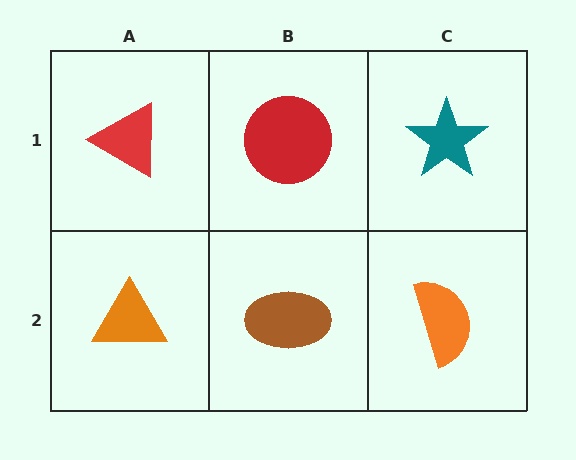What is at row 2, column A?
An orange triangle.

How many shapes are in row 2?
3 shapes.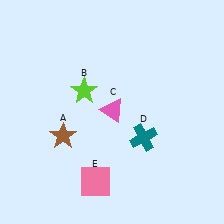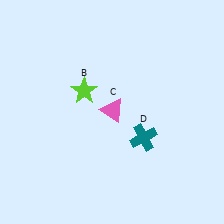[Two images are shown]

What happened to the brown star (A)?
The brown star (A) was removed in Image 2. It was in the bottom-left area of Image 1.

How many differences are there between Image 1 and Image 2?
There are 2 differences between the two images.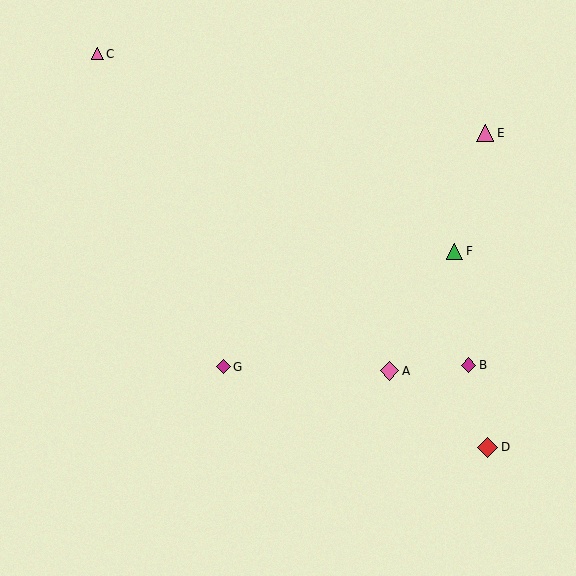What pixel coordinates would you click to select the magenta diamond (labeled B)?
Click at (469, 365) to select the magenta diamond B.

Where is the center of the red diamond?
The center of the red diamond is at (487, 447).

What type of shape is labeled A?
Shape A is a pink diamond.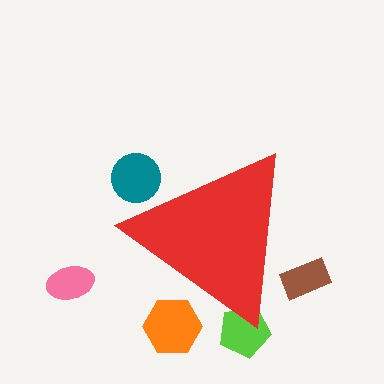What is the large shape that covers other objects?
A red triangle.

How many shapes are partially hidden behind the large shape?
4 shapes are partially hidden.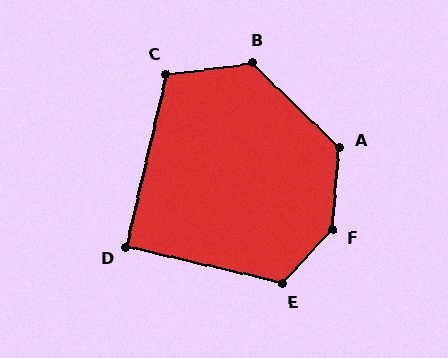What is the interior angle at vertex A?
Approximately 129 degrees (obtuse).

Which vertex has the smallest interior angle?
D, at approximately 90 degrees.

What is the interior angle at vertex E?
Approximately 120 degrees (obtuse).